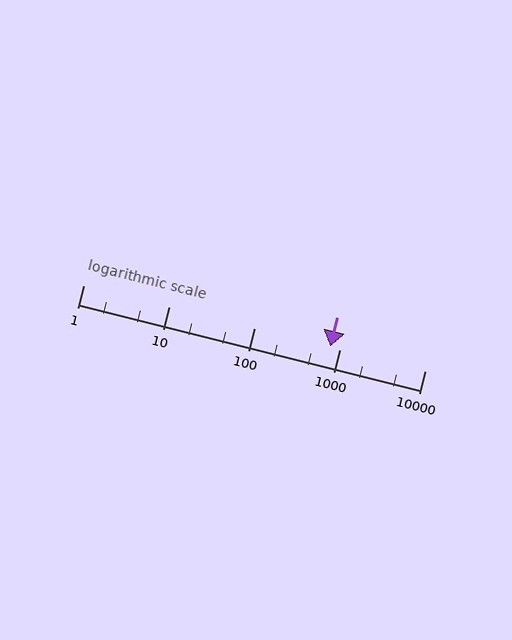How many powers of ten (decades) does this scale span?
The scale spans 4 decades, from 1 to 10000.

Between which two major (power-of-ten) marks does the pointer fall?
The pointer is between 100 and 1000.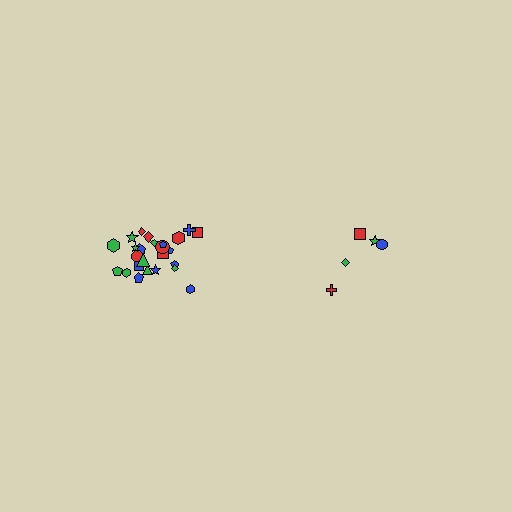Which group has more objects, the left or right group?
The left group.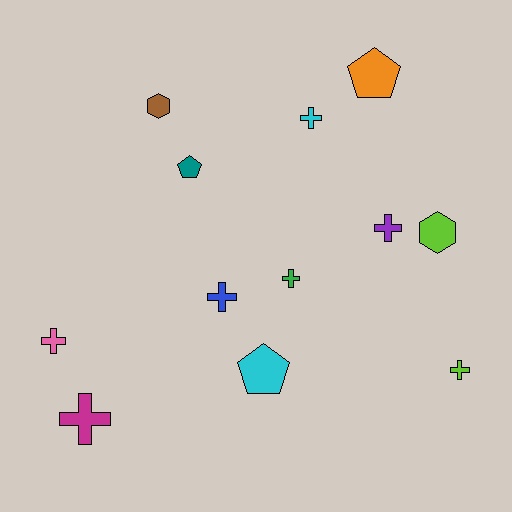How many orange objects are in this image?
There is 1 orange object.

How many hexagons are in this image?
There are 2 hexagons.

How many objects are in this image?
There are 12 objects.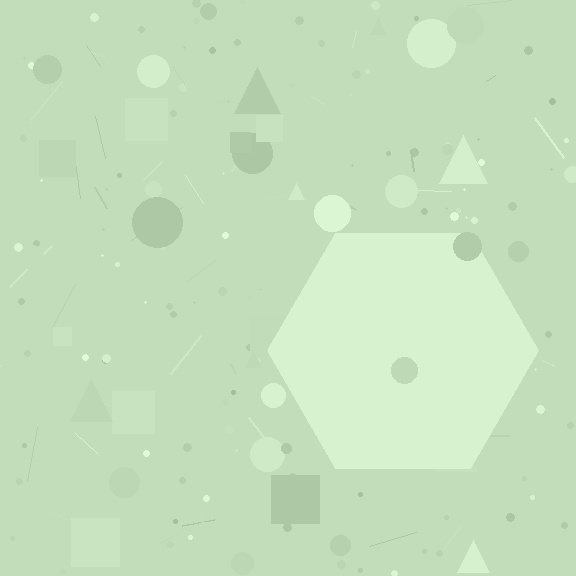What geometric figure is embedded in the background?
A hexagon is embedded in the background.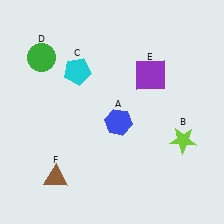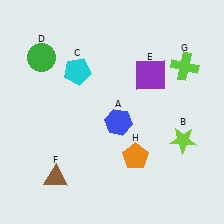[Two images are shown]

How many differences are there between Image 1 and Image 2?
There are 2 differences between the two images.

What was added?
A lime cross (G), an orange pentagon (H) were added in Image 2.